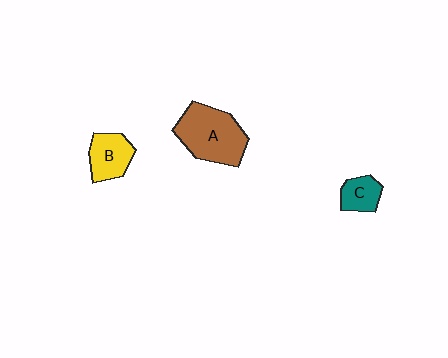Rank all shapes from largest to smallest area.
From largest to smallest: A (brown), B (yellow), C (teal).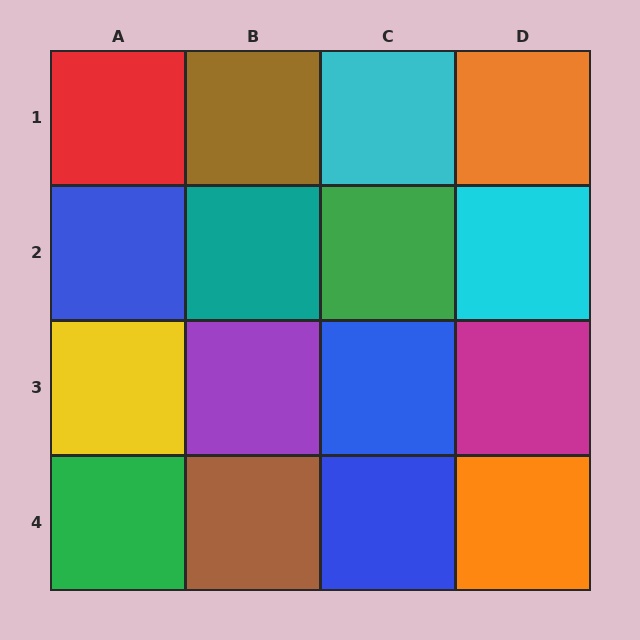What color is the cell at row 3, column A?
Yellow.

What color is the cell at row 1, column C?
Cyan.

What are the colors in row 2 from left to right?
Blue, teal, green, cyan.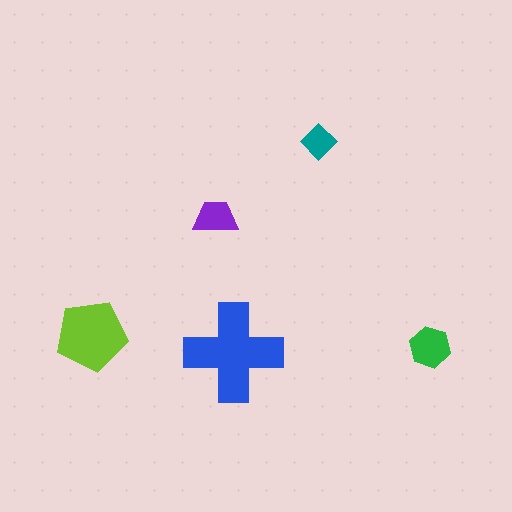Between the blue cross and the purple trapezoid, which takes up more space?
The blue cross.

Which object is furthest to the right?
The green hexagon is rightmost.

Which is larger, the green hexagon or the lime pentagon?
The lime pentagon.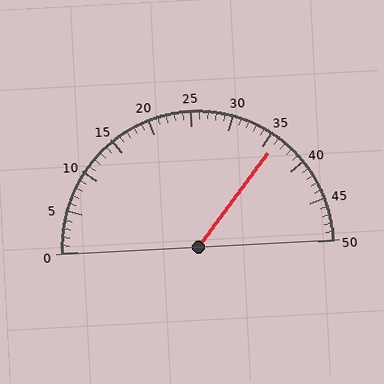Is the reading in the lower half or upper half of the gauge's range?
The reading is in the upper half of the range (0 to 50).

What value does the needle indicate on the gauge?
The needle indicates approximately 36.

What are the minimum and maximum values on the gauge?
The gauge ranges from 0 to 50.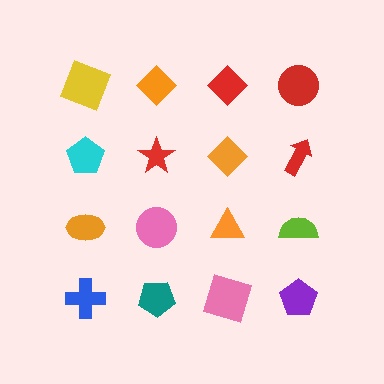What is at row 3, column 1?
An orange ellipse.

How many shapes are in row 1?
4 shapes.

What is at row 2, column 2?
A red star.